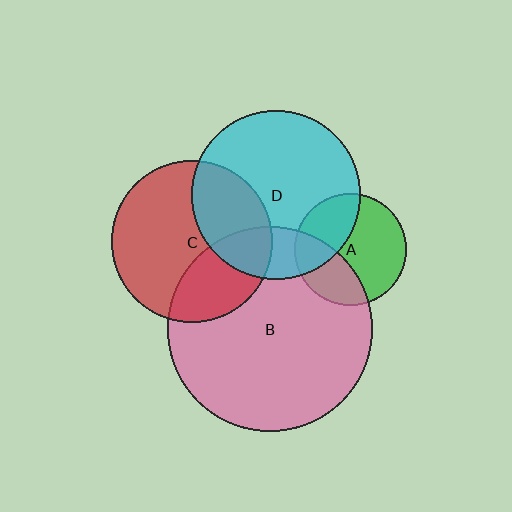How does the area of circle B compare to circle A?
Approximately 3.3 times.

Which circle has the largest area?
Circle B (pink).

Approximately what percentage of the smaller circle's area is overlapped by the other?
Approximately 35%.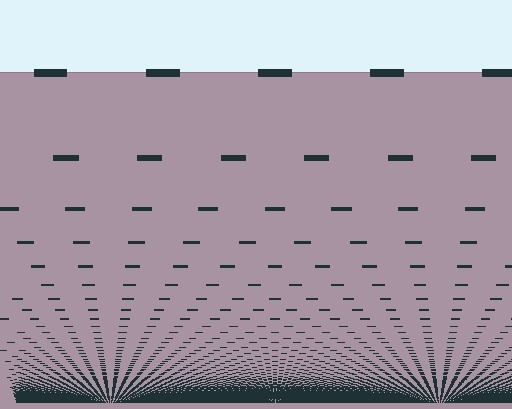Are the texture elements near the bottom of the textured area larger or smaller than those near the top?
Smaller. The gradient is inverted — elements near the bottom are smaller and denser.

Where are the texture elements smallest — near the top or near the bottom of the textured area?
Near the bottom.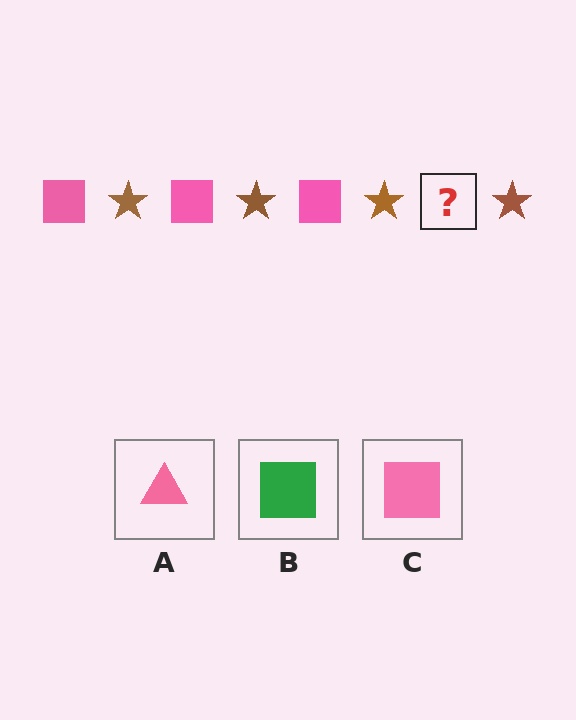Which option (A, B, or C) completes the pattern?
C.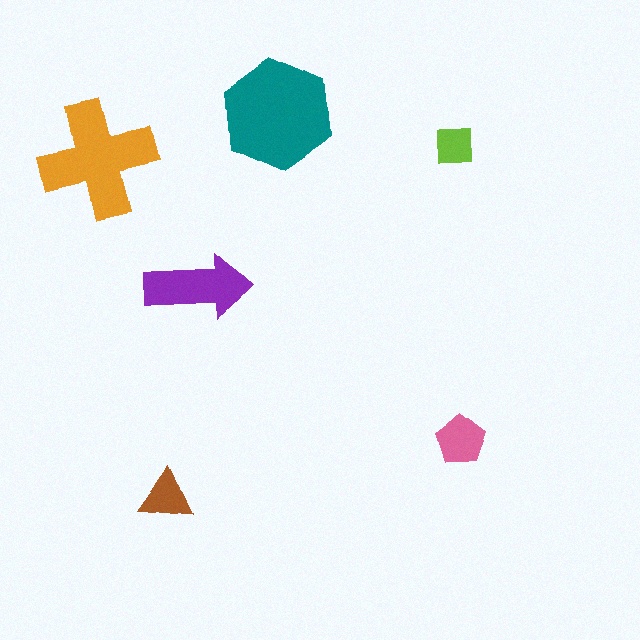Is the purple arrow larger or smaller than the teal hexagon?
Smaller.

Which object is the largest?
The teal hexagon.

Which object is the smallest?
The lime square.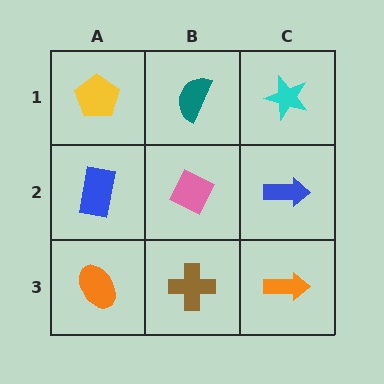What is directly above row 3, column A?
A blue rectangle.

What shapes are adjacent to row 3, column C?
A blue arrow (row 2, column C), a brown cross (row 3, column B).